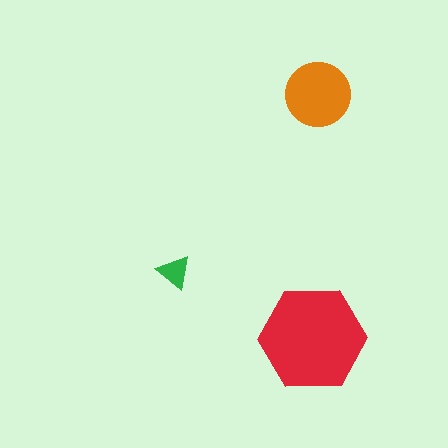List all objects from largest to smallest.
The red hexagon, the orange circle, the green triangle.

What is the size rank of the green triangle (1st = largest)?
3rd.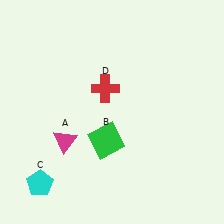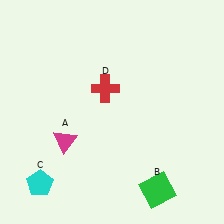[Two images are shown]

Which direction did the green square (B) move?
The green square (B) moved right.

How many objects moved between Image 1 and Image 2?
1 object moved between the two images.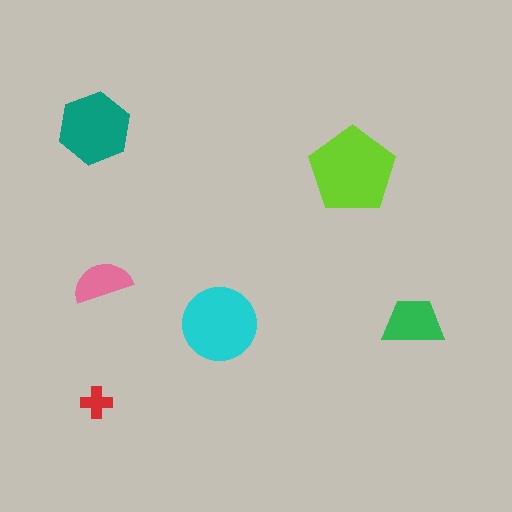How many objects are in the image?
There are 6 objects in the image.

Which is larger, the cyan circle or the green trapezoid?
The cyan circle.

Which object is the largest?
The lime pentagon.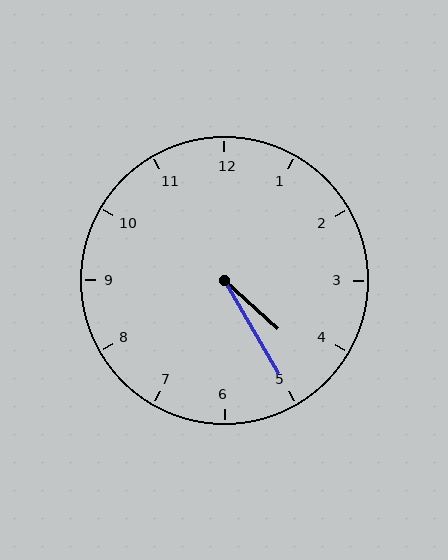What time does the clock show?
4:25.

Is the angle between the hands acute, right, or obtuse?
It is acute.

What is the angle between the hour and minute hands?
Approximately 18 degrees.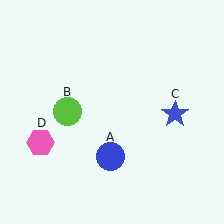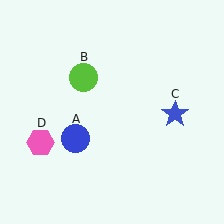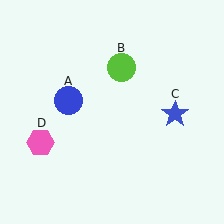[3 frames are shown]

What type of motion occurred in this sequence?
The blue circle (object A), lime circle (object B) rotated clockwise around the center of the scene.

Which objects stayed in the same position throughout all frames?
Blue star (object C) and pink hexagon (object D) remained stationary.